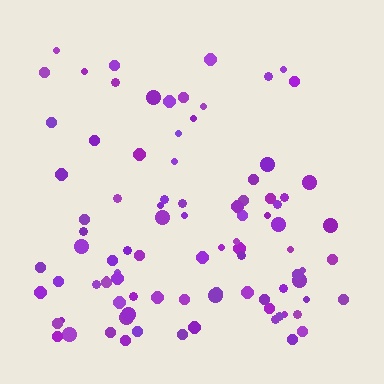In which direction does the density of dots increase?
From top to bottom, with the bottom side densest.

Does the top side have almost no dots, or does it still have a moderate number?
Still a moderate number, just noticeably fewer than the bottom.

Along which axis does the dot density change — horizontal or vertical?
Vertical.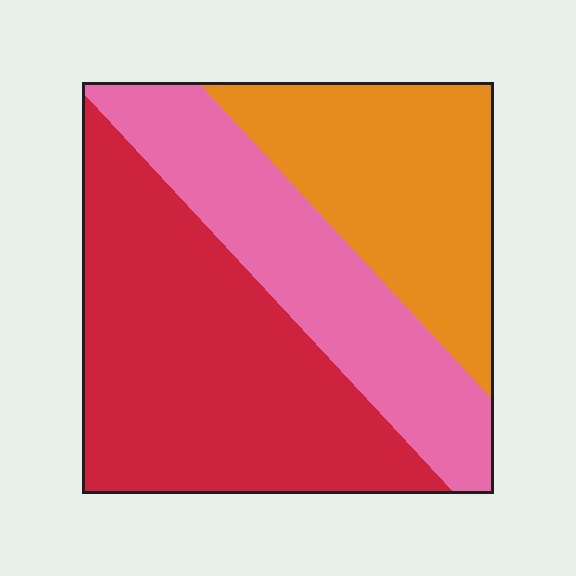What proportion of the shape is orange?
Orange covers around 30% of the shape.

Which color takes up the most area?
Red, at roughly 45%.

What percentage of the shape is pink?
Pink takes up about one quarter (1/4) of the shape.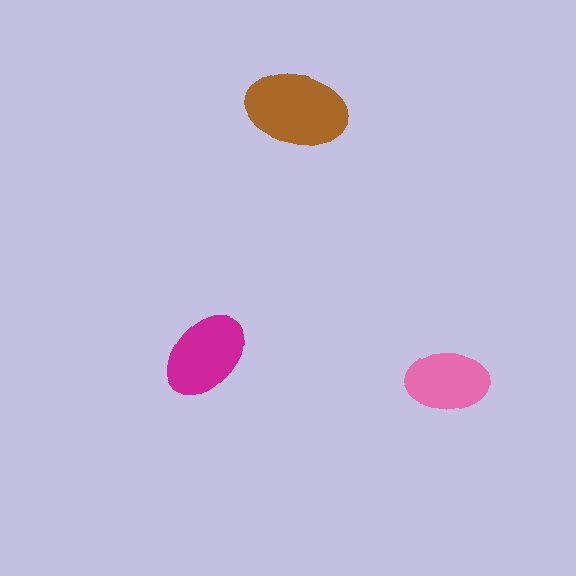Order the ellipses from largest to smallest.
the brown one, the magenta one, the pink one.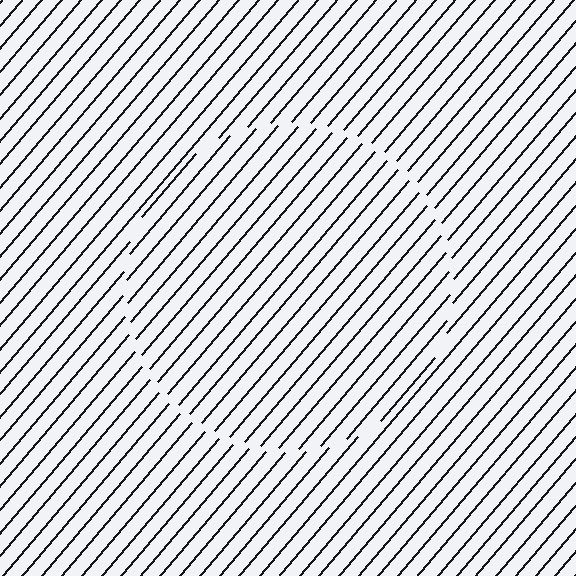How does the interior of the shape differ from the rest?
The interior of the shape contains the same grating, shifted by half a period — the contour is defined by the phase discontinuity where line-ends from the inner and outer gratings abut.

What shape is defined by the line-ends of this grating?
An illusory circle. The interior of the shape contains the same grating, shifted by half a period — the contour is defined by the phase discontinuity where line-ends from the inner and outer gratings abut.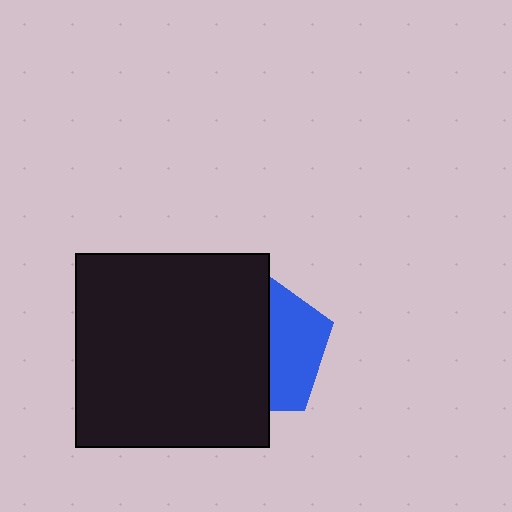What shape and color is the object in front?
The object in front is a black square.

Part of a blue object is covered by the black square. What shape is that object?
It is a pentagon.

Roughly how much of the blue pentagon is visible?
A small part of it is visible (roughly 40%).